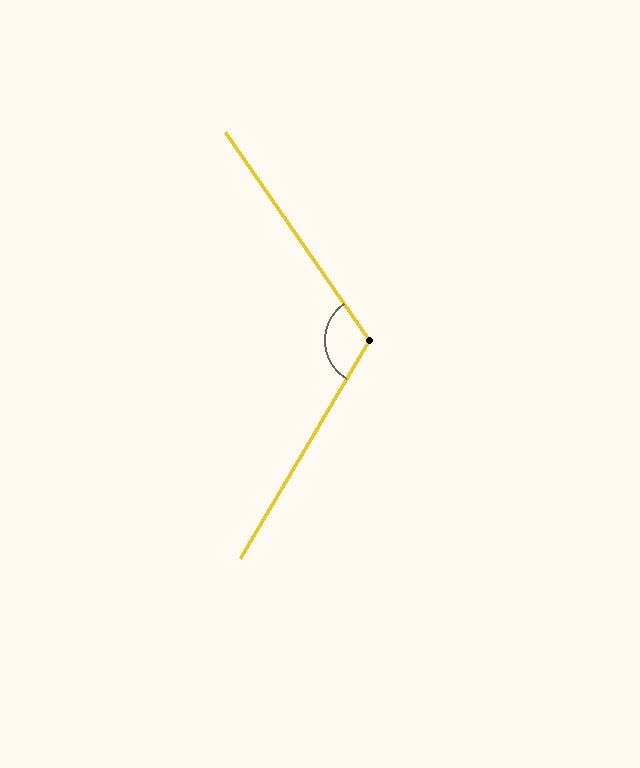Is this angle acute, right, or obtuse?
It is obtuse.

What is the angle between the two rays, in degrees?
Approximately 115 degrees.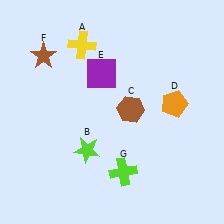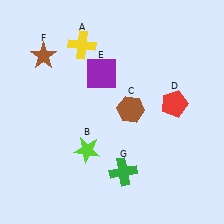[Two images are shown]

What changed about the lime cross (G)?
In Image 1, G is lime. In Image 2, it changed to green.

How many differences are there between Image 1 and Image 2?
There are 2 differences between the two images.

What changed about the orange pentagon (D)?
In Image 1, D is orange. In Image 2, it changed to red.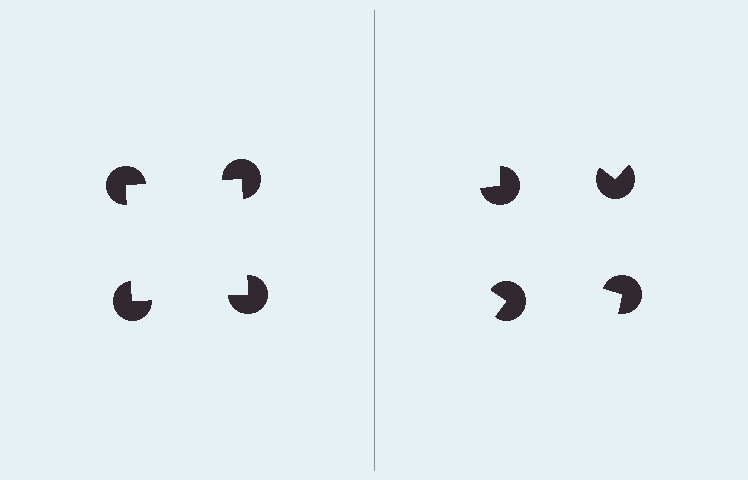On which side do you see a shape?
An illusory square appears on the left side. On the right side the wedge cuts are rotated, so no coherent shape forms.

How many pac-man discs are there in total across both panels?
8 — 4 on each side.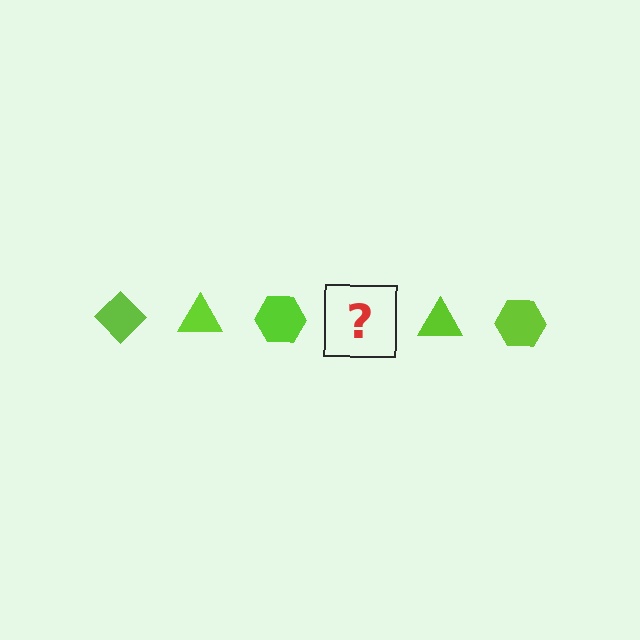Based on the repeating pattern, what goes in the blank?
The blank should be a lime diamond.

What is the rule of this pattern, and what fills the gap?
The rule is that the pattern cycles through diamond, triangle, hexagon shapes in lime. The gap should be filled with a lime diamond.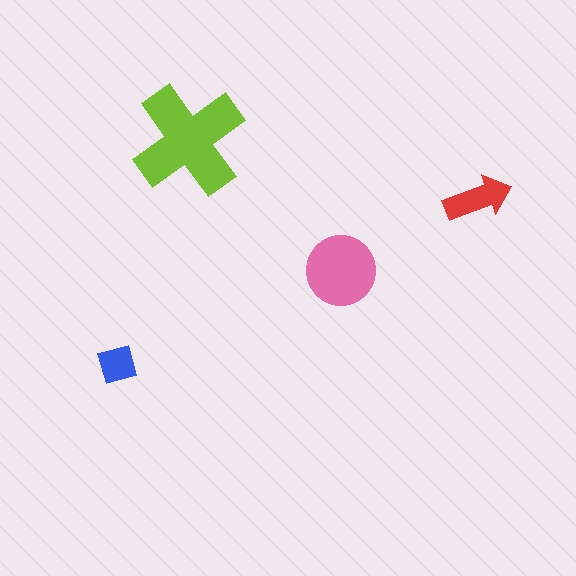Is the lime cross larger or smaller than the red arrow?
Larger.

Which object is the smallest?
The blue diamond.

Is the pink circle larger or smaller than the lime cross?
Smaller.